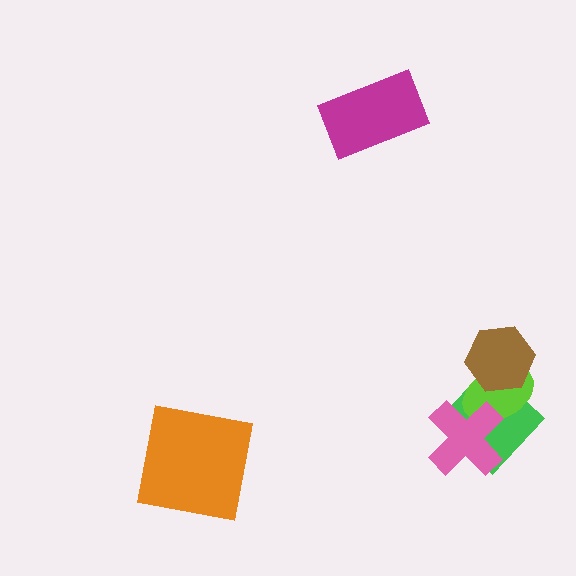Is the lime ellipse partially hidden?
Yes, it is partially covered by another shape.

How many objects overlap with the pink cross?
2 objects overlap with the pink cross.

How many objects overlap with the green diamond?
3 objects overlap with the green diamond.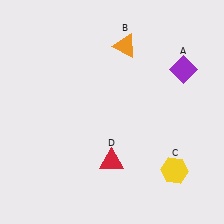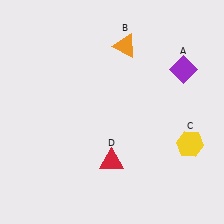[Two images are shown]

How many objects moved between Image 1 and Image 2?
1 object moved between the two images.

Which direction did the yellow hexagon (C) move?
The yellow hexagon (C) moved up.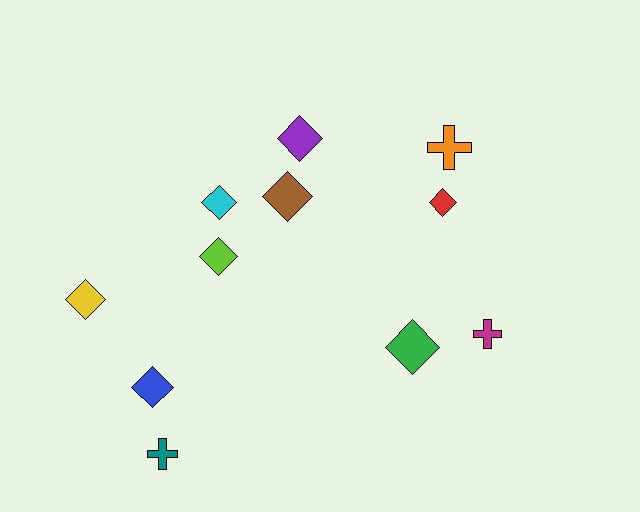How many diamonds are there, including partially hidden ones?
There are 8 diamonds.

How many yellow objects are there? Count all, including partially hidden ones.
There is 1 yellow object.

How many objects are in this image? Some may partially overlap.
There are 11 objects.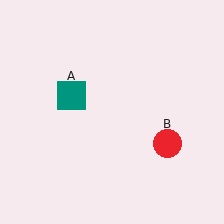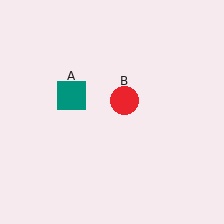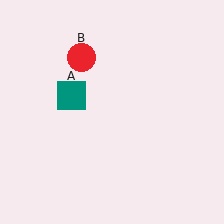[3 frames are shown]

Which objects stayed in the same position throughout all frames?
Teal square (object A) remained stationary.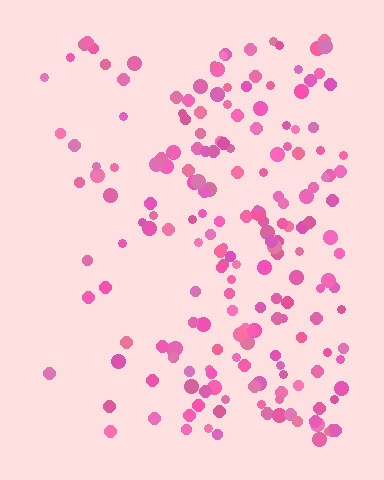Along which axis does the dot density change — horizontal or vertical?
Horizontal.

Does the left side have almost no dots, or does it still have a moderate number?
Still a moderate number, just noticeably fewer than the right.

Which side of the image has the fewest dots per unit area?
The left.